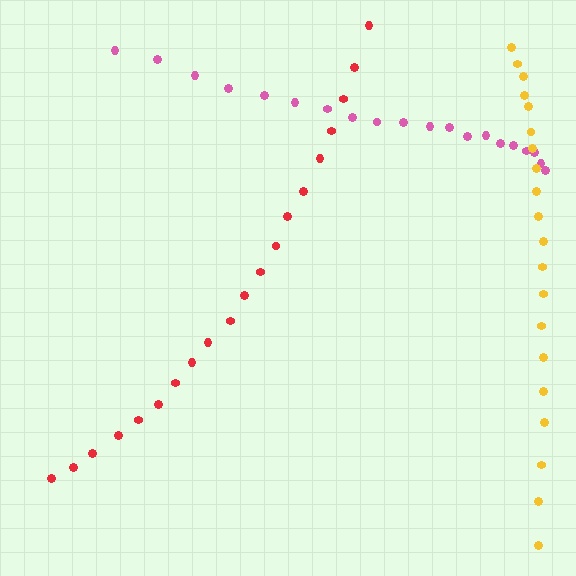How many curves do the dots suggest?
There are 3 distinct paths.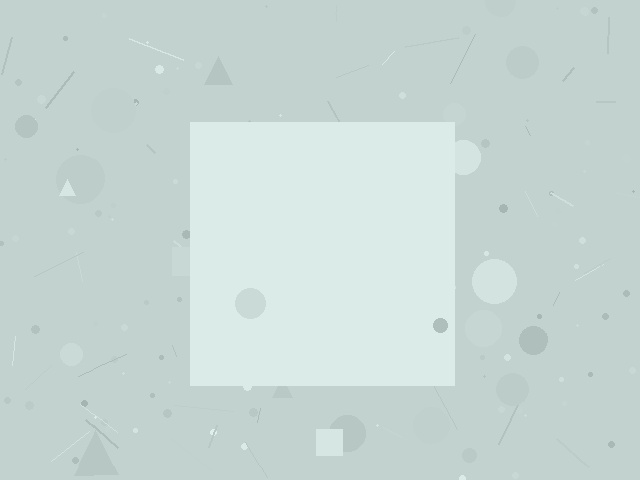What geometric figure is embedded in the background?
A square is embedded in the background.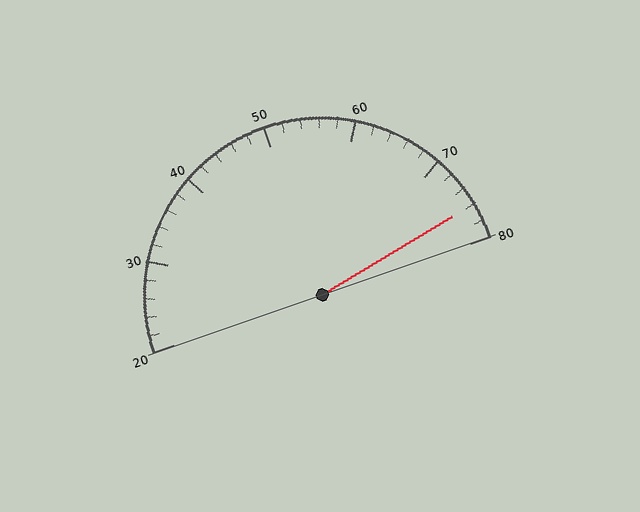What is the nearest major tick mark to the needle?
The nearest major tick mark is 80.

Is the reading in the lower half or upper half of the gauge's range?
The reading is in the upper half of the range (20 to 80).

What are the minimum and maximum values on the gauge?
The gauge ranges from 20 to 80.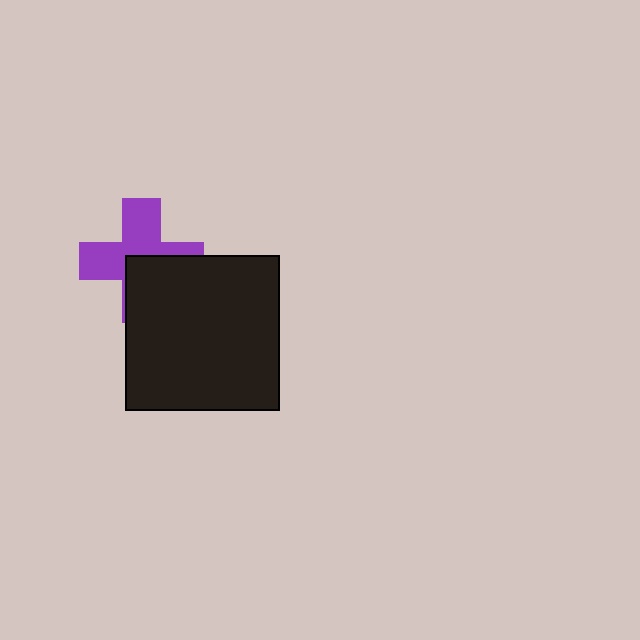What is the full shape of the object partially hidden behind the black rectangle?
The partially hidden object is a purple cross.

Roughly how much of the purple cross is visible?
About half of it is visible (roughly 58%).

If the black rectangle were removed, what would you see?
You would see the complete purple cross.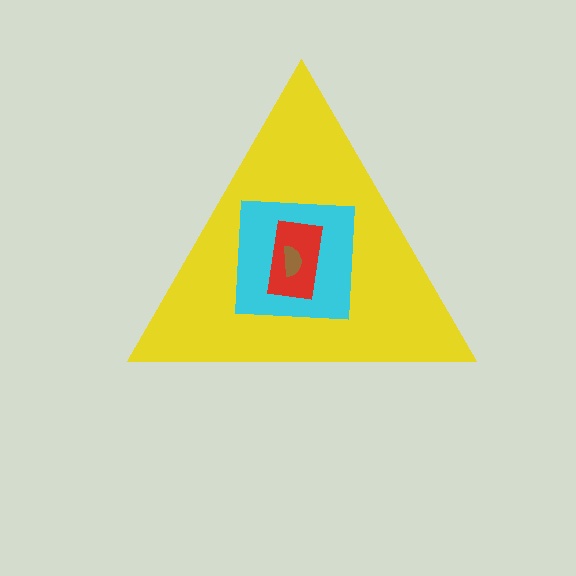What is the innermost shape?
The brown semicircle.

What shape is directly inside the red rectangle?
The brown semicircle.